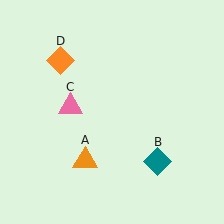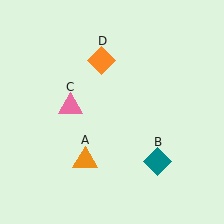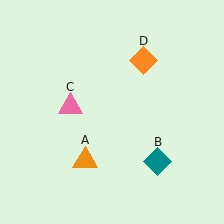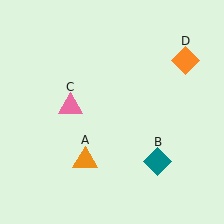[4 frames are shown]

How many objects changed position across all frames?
1 object changed position: orange diamond (object D).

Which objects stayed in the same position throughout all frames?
Orange triangle (object A) and teal diamond (object B) and pink triangle (object C) remained stationary.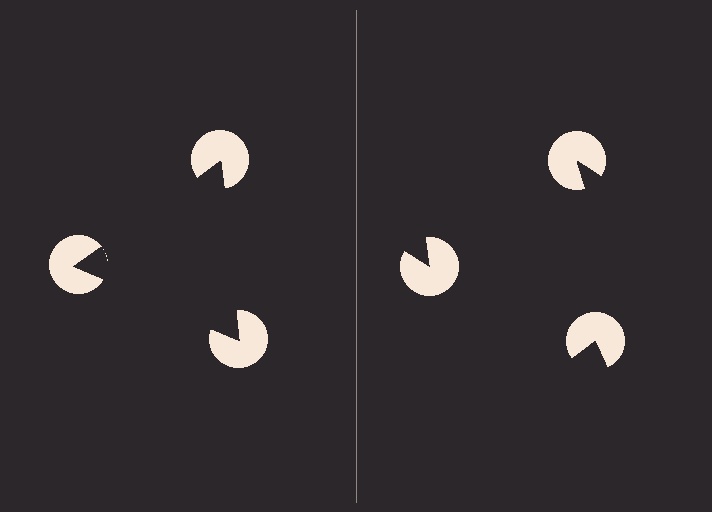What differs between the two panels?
The pac-man discs are positioned identically on both sides; only the wedge orientations differ. On the left they align to a triangle; on the right they are misaligned.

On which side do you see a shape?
An illusory triangle appears on the left side. On the right side the wedge cuts are rotated, so no coherent shape forms.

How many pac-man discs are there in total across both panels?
6 — 3 on each side.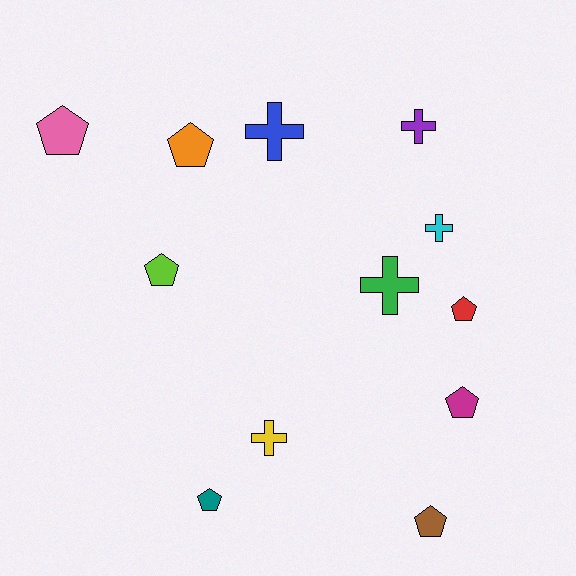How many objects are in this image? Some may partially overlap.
There are 12 objects.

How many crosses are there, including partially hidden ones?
There are 5 crosses.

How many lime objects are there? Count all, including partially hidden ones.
There is 1 lime object.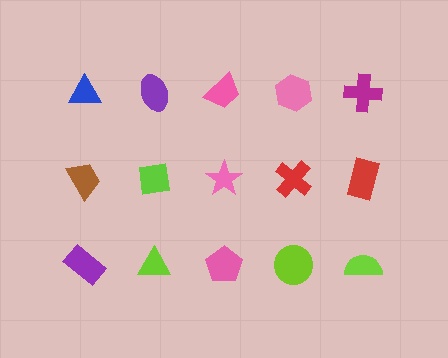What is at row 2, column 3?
A pink star.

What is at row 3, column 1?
A purple rectangle.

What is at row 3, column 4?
A lime circle.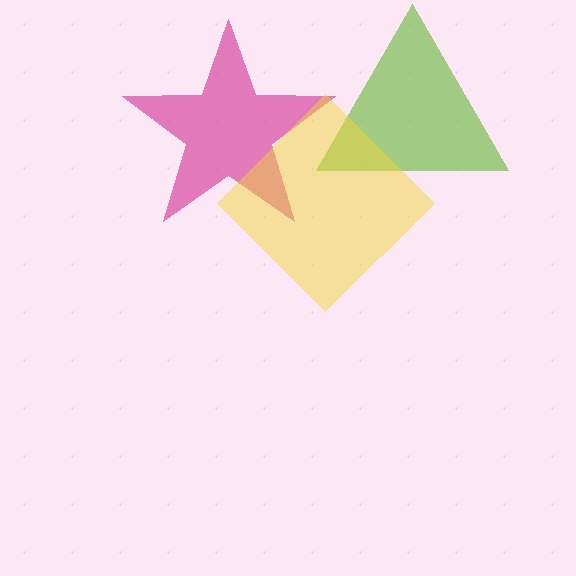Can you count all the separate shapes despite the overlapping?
Yes, there are 3 separate shapes.